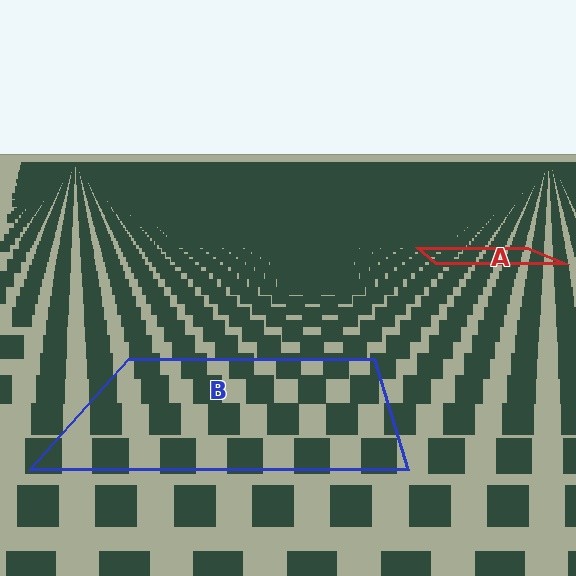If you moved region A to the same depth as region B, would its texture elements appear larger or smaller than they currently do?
They would appear larger. At a closer depth, the same texture elements are projected at a bigger on-screen size.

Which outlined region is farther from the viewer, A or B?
Region A is farther from the viewer — the texture elements inside it appear smaller and more densely packed.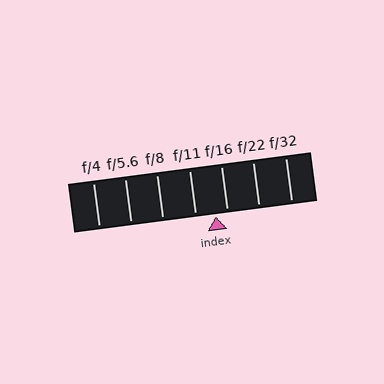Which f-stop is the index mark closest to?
The index mark is closest to f/16.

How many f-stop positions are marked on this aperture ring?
There are 7 f-stop positions marked.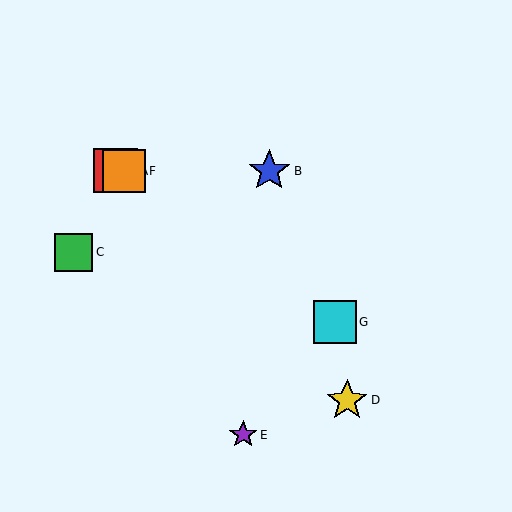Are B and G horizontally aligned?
No, B is at y≈171 and G is at y≈322.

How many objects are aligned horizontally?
3 objects (A, B, F) are aligned horizontally.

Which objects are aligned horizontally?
Objects A, B, F are aligned horizontally.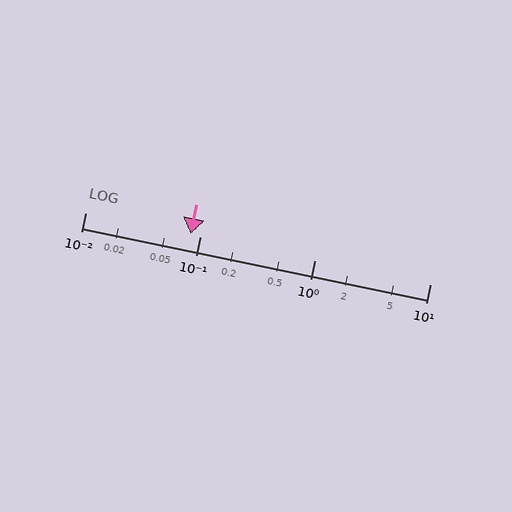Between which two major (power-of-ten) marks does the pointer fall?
The pointer is between 0.01 and 0.1.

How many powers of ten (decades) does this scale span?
The scale spans 3 decades, from 0.01 to 10.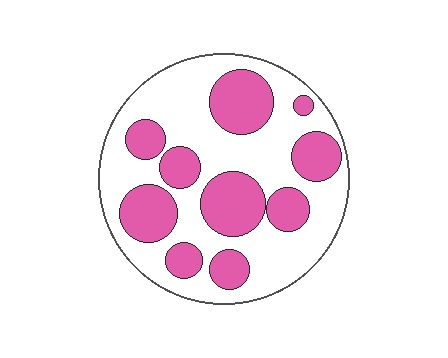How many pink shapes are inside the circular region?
10.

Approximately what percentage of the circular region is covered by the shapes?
Approximately 35%.